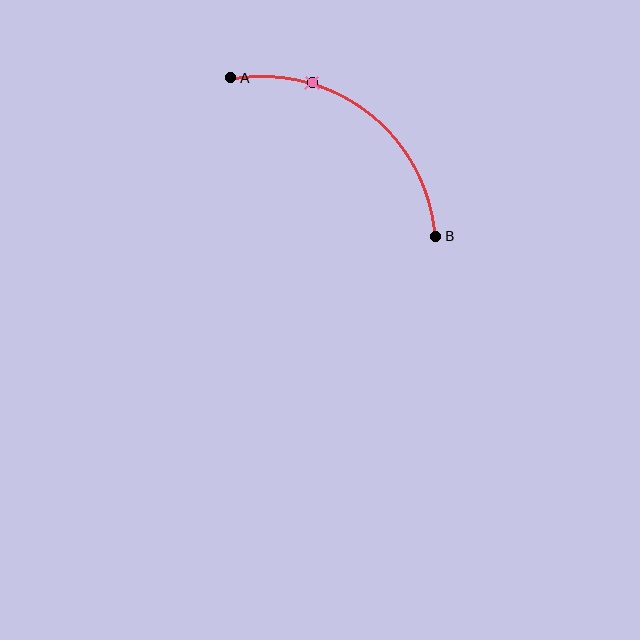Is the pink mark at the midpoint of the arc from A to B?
No. The pink mark lies on the arc but is closer to endpoint A. The arc midpoint would be at the point on the curve equidistant along the arc from both A and B.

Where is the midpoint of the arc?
The arc midpoint is the point on the curve farthest from the straight line joining A and B. It sits above and to the right of that line.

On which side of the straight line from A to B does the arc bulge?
The arc bulges above and to the right of the straight line connecting A and B.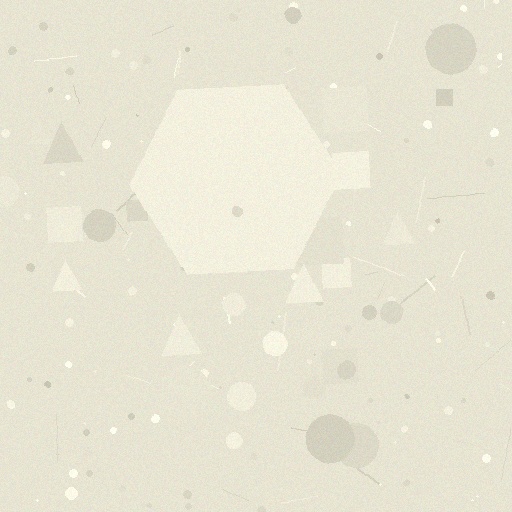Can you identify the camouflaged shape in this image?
The camouflaged shape is a hexagon.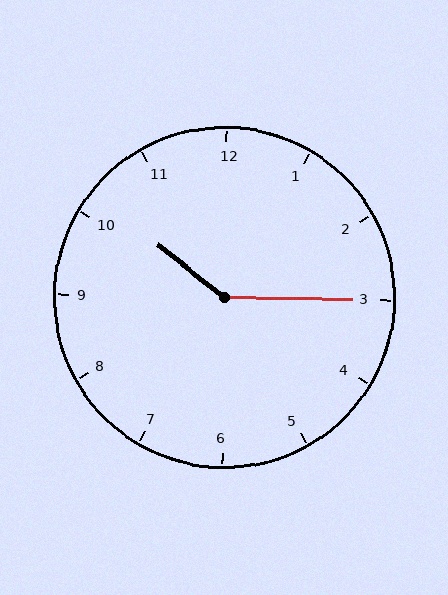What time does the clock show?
10:15.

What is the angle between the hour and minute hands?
Approximately 142 degrees.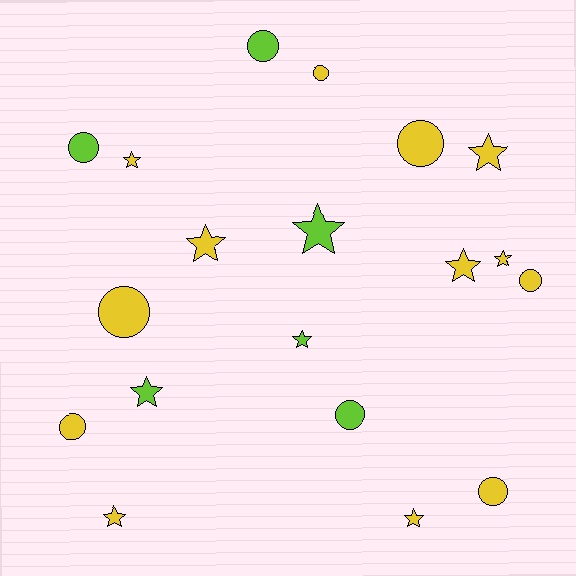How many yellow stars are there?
There are 7 yellow stars.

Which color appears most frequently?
Yellow, with 13 objects.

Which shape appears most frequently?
Star, with 10 objects.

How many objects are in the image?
There are 19 objects.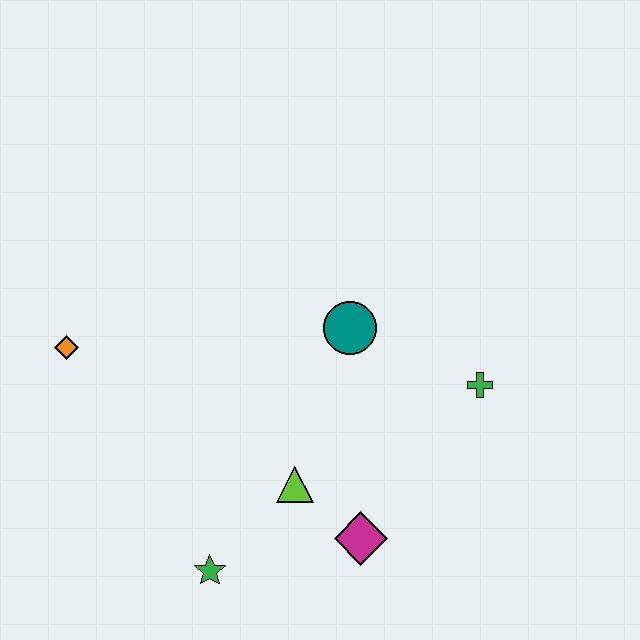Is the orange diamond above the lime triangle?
Yes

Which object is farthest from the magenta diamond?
The orange diamond is farthest from the magenta diamond.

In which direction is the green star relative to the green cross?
The green star is to the left of the green cross.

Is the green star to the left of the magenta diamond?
Yes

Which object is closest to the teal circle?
The green cross is closest to the teal circle.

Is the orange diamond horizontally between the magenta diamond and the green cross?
No